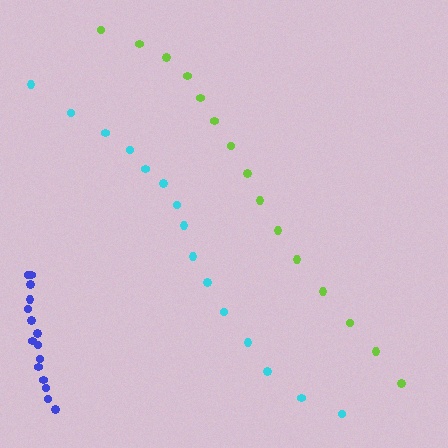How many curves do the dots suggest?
There are 3 distinct paths.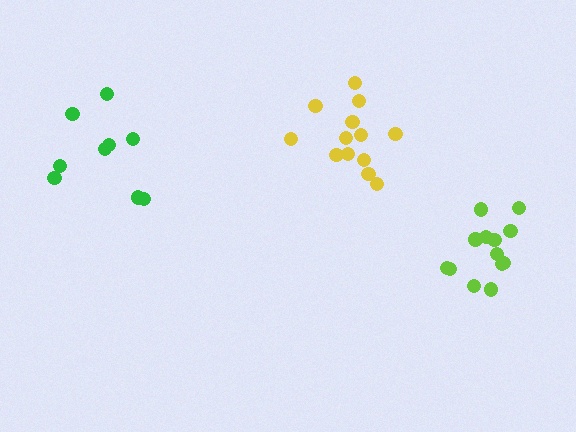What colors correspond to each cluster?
The clusters are colored: yellow, green, lime.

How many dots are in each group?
Group 1: 13 dots, Group 2: 9 dots, Group 3: 13 dots (35 total).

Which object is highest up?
The yellow cluster is topmost.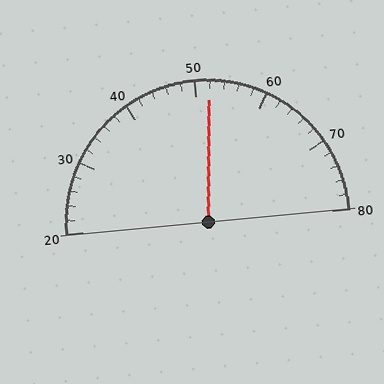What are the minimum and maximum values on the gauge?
The gauge ranges from 20 to 80.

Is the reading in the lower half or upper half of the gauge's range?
The reading is in the upper half of the range (20 to 80).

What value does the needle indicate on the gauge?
The needle indicates approximately 52.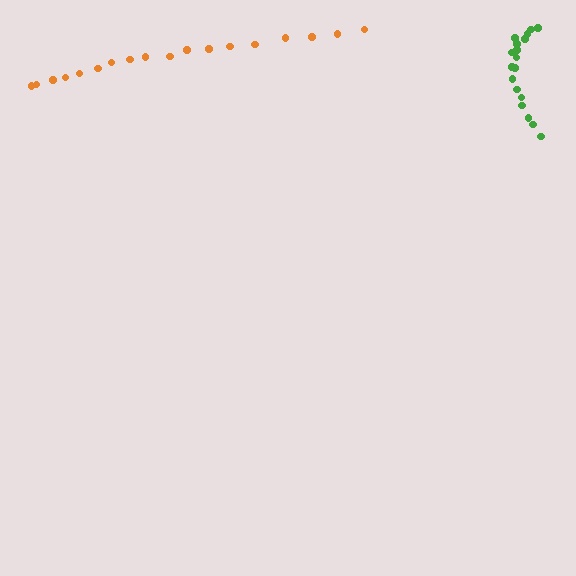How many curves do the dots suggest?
There are 2 distinct paths.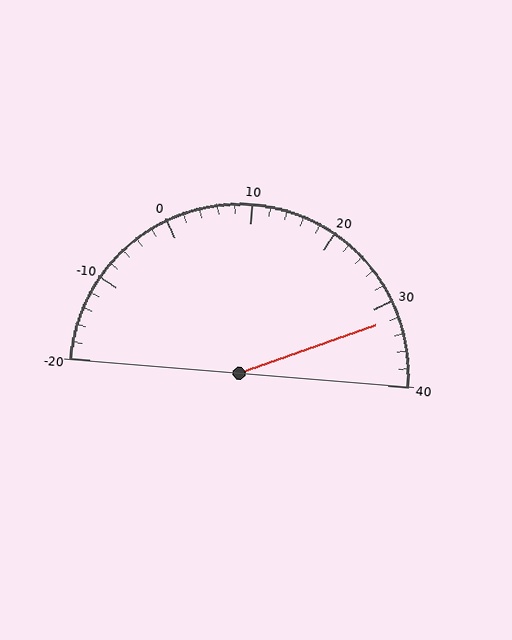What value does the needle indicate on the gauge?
The needle indicates approximately 32.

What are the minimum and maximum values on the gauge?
The gauge ranges from -20 to 40.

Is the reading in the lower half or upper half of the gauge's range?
The reading is in the upper half of the range (-20 to 40).